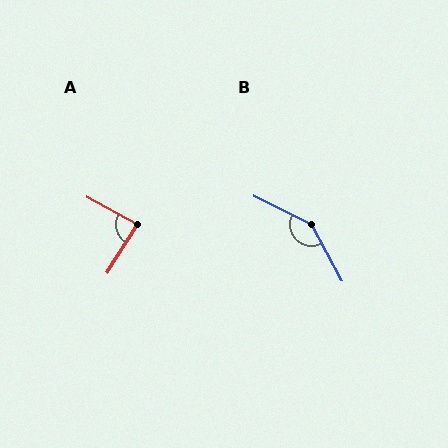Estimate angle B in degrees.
Approximately 145 degrees.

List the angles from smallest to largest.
A (87°), B (145°).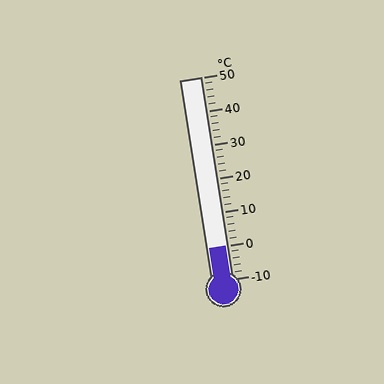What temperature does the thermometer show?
The thermometer shows approximately 0°C.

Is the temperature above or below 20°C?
The temperature is below 20°C.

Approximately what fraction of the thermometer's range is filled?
The thermometer is filled to approximately 15% of its range.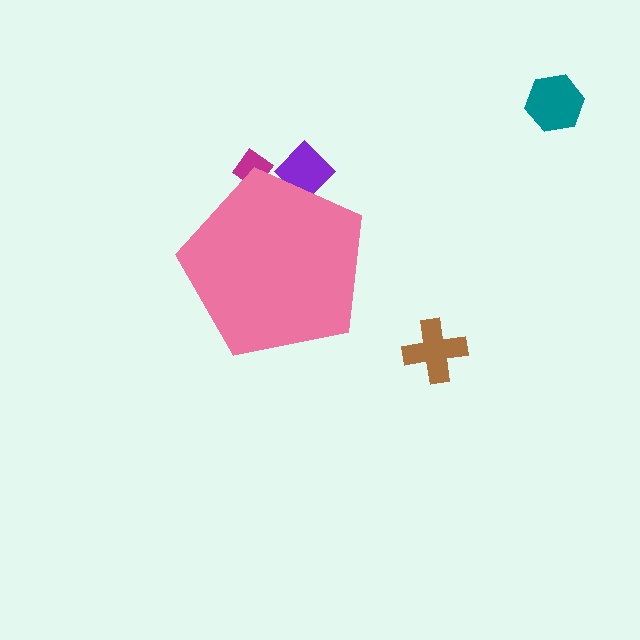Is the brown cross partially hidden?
No, the brown cross is fully visible.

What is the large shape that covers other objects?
A pink pentagon.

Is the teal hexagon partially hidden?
No, the teal hexagon is fully visible.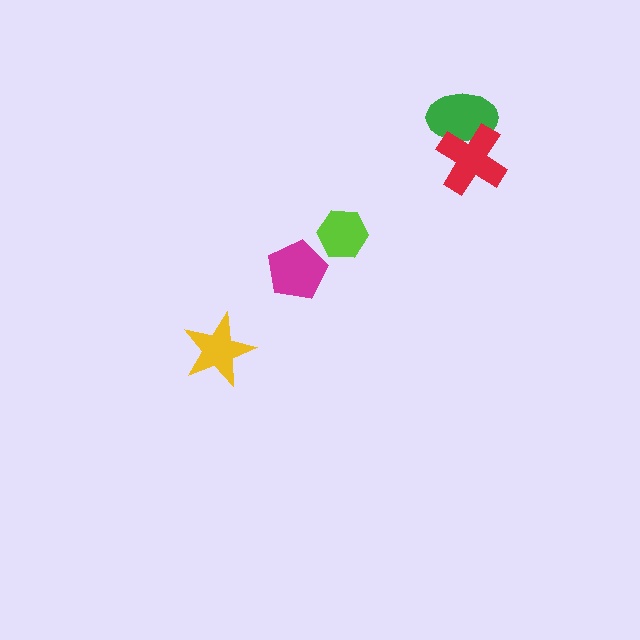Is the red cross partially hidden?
No, no other shape covers it.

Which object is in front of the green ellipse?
The red cross is in front of the green ellipse.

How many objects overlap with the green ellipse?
1 object overlaps with the green ellipse.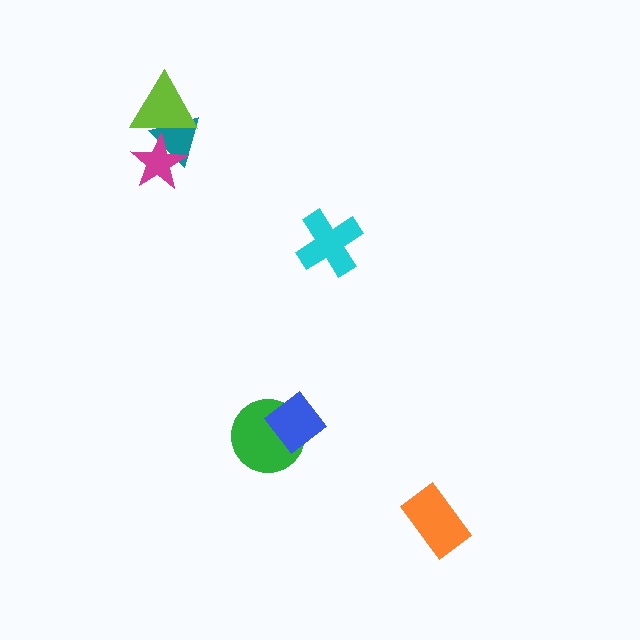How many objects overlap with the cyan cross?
0 objects overlap with the cyan cross.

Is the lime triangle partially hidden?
No, no other shape covers it.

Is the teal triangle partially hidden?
Yes, it is partially covered by another shape.